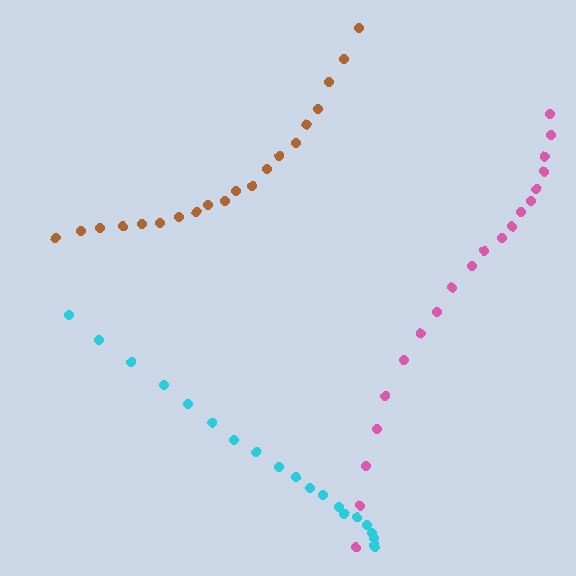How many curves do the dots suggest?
There are 3 distinct paths.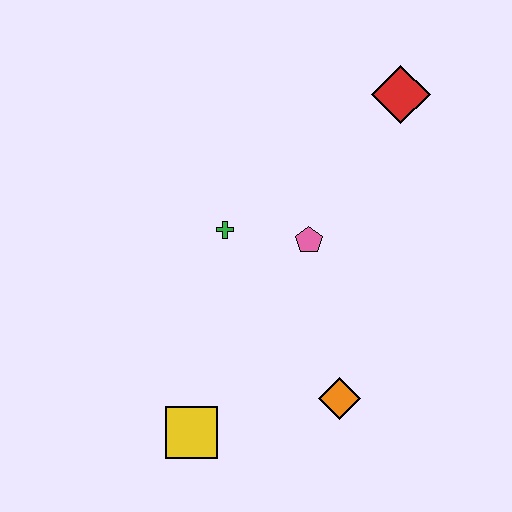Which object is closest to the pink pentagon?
The green cross is closest to the pink pentagon.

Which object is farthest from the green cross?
The red diamond is farthest from the green cross.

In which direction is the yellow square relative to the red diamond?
The yellow square is below the red diamond.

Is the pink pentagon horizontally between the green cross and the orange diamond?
Yes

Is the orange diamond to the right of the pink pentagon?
Yes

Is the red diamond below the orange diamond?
No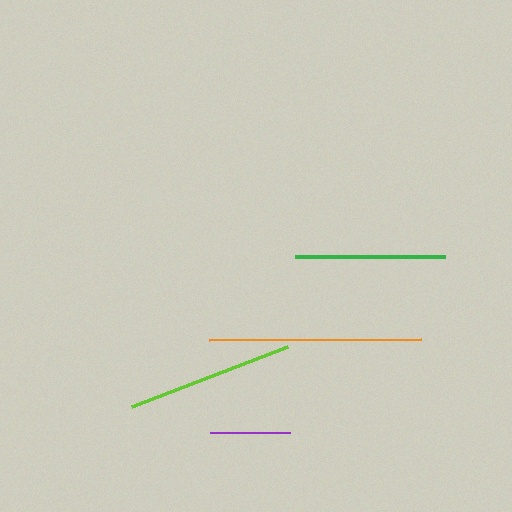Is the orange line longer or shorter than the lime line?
The orange line is longer than the lime line.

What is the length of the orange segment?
The orange segment is approximately 213 pixels long.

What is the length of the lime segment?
The lime segment is approximately 167 pixels long.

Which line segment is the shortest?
The purple line is the shortest at approximately 80 pixels.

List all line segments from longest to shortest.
From longest to shortest: orange, lime, green, purple.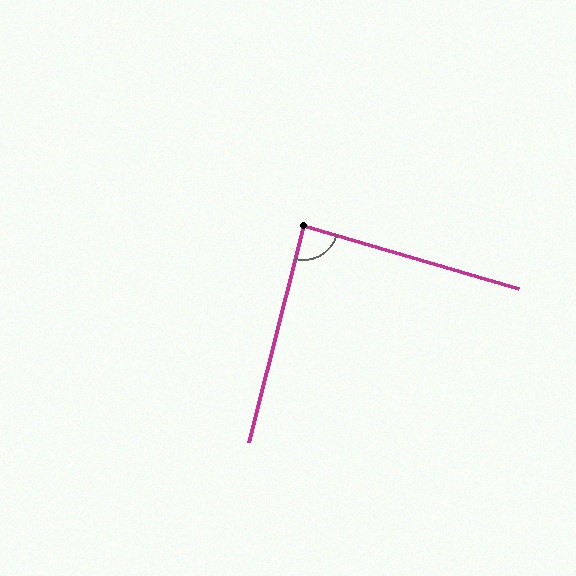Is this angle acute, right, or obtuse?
It is approximately a right angle.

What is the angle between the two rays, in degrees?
Approximately 88 degrees.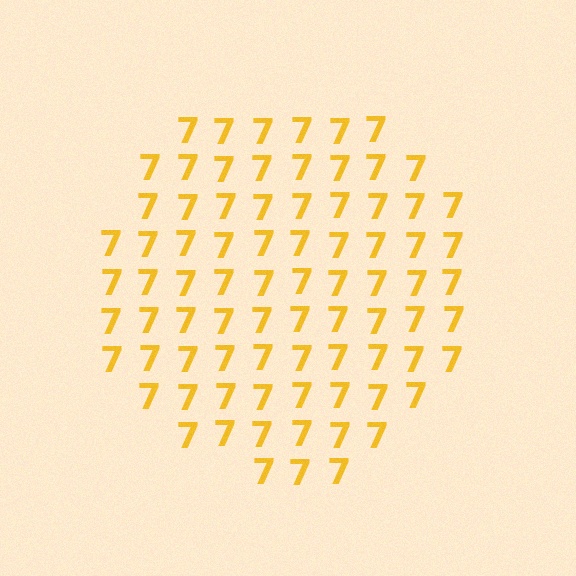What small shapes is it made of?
It is made of small digit 7's.